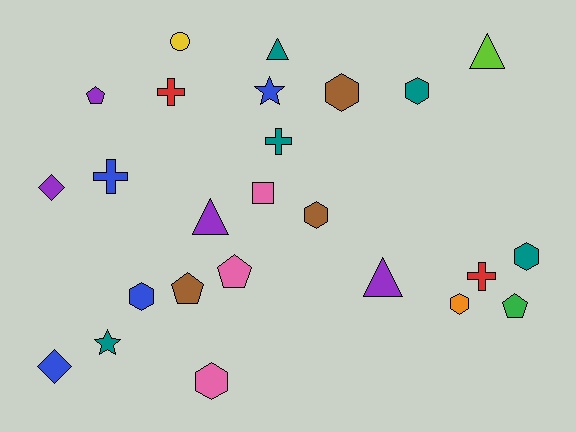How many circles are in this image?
There is 1 circle.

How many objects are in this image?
There are 25 objects.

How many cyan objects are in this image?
There are no cyan objects.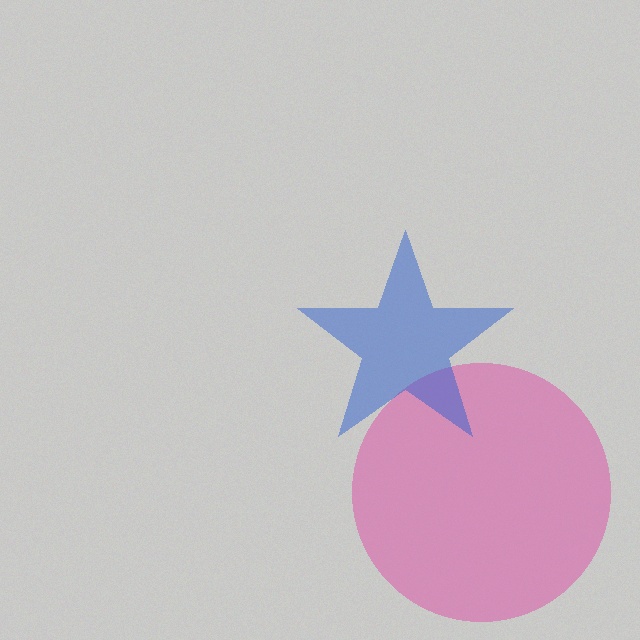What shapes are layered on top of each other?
The layered shapes are: a pink circle, a blue star.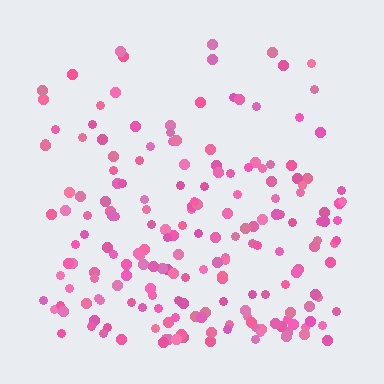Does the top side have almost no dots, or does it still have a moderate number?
Still a moderate number, just noticeably fewer than the bottom.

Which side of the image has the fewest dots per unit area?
The top.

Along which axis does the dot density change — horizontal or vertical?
Vertical.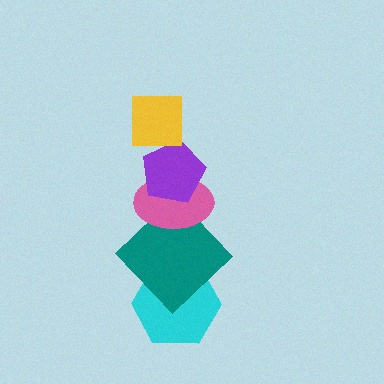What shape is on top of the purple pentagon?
The yellow square is on top of the purple pentagon.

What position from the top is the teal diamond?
The teal diamond is 4th from the top.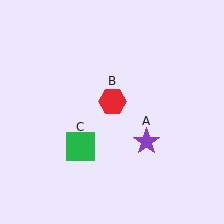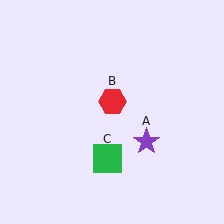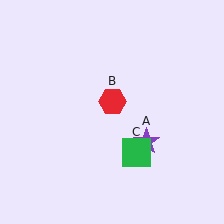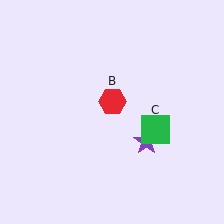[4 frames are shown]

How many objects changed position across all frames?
1 object changed position: green square (object C).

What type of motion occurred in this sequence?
The green square (object C) rotated counterclockwise around the center of the scene.